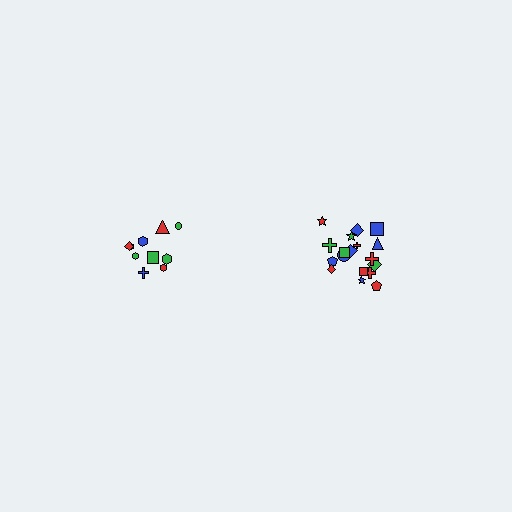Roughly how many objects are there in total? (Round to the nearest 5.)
Roughly 30 objects in total.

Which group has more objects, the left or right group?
The right group.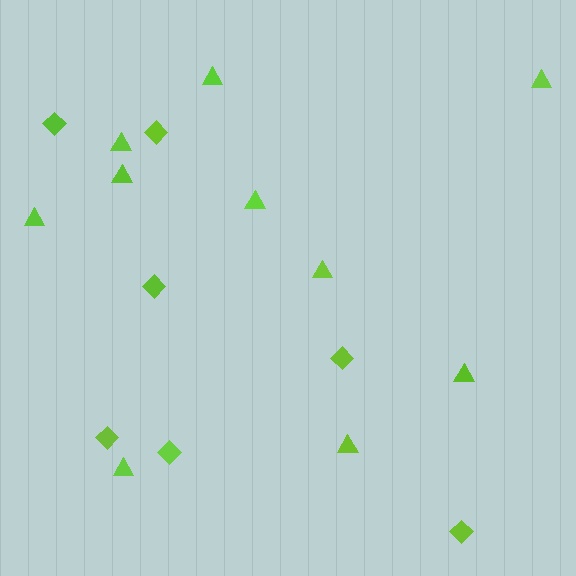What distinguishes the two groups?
There are 2 groups: one group of diamonds (7) and one group of triangles (10).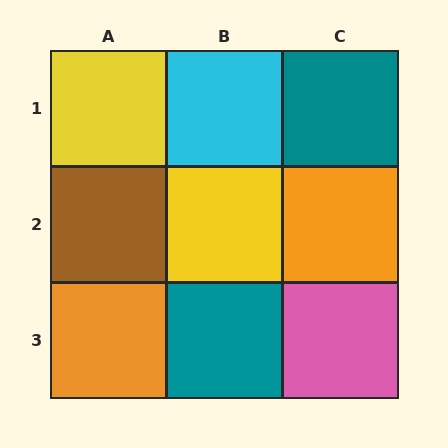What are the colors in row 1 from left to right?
Yellow, cyan, teal.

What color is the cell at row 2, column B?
Yellow.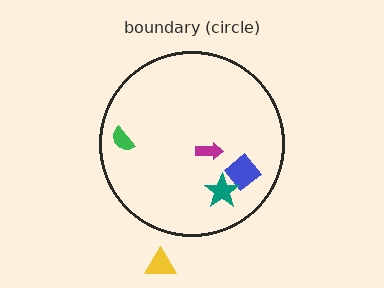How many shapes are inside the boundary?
4 inside, 1 outside.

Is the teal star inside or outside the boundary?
Inside.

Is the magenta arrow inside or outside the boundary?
Inside.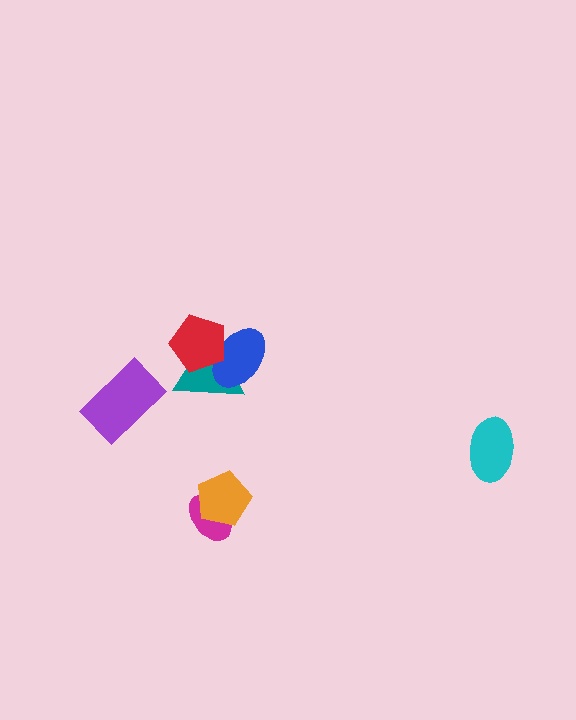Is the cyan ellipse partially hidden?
No, no other shape covers it.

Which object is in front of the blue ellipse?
The red pentagon is in front of the blue ellipse.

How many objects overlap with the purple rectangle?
0 objects overlap with the purple rectangle.